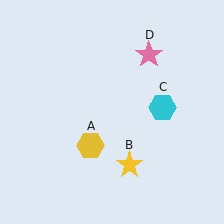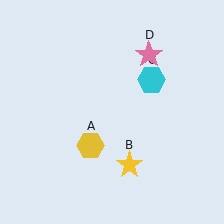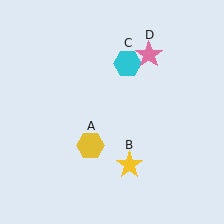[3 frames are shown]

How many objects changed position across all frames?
1 object changed position: cyan hexagon (object C).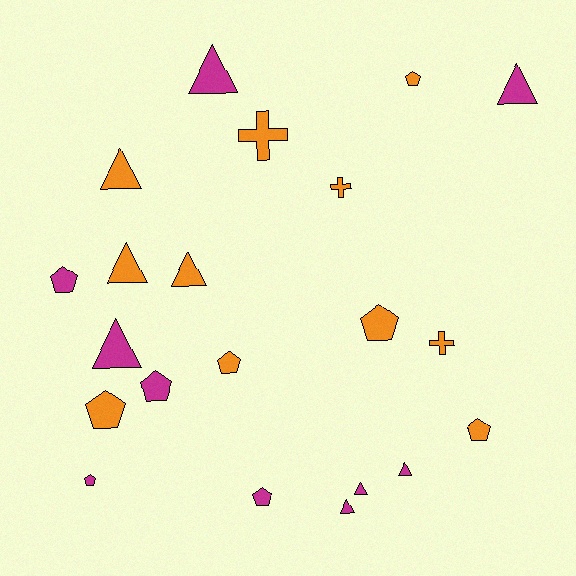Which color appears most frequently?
Orange, with 11 objects.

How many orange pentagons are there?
There are 5 orange pentagons.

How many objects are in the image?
There are 21 objects.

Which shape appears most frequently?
Pentagon, with 9 objects.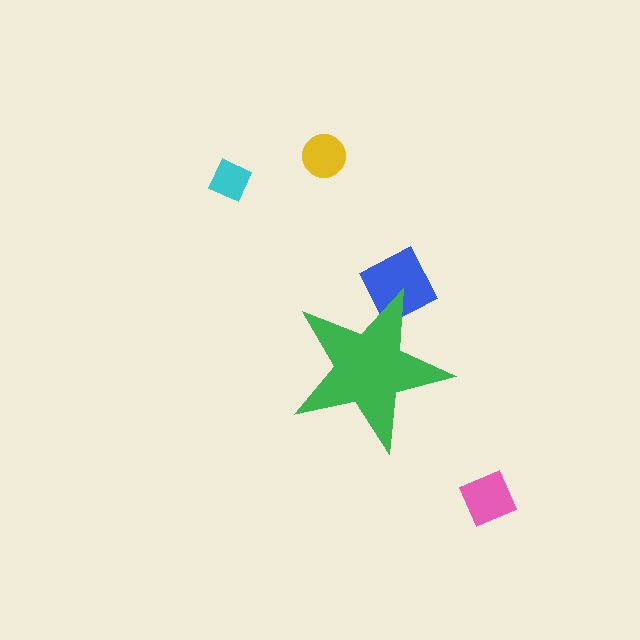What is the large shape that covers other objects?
A green star.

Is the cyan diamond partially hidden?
No, the cyan diamond is fully visible.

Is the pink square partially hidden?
No, the pink square is fully visible.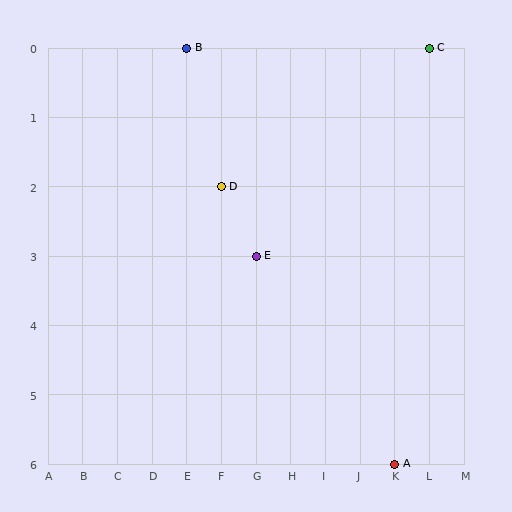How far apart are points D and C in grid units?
Points D and C are 6 columns and 2 rows apart (about 6.3 grid units diagonally).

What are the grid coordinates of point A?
Point A is at grid coordinates (K, 6).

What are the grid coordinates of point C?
Point C is at grid coordinates (L, 0).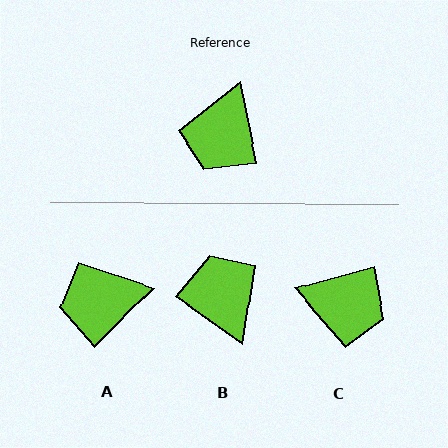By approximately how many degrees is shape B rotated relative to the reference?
Approximately 137 degrees clockwise.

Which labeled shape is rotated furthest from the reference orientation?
B, about 137 degrees away.